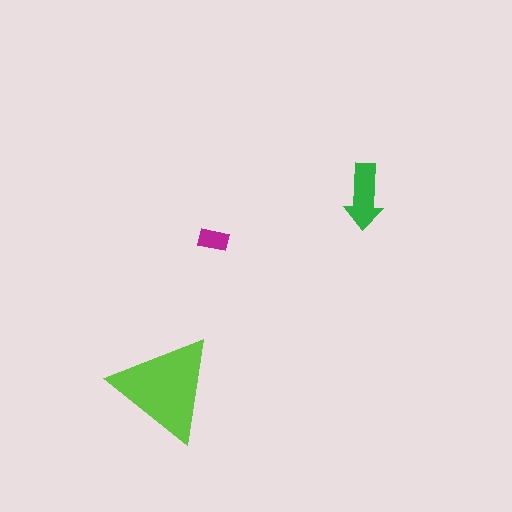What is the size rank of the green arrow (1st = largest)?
2nd.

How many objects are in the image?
There are 3 objects in the image.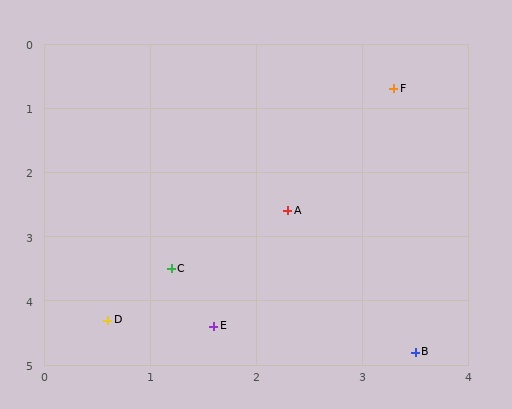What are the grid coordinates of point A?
Point A is at approximately (2.3, 2.6).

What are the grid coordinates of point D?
Point D is at approximately (0.6, 4.3).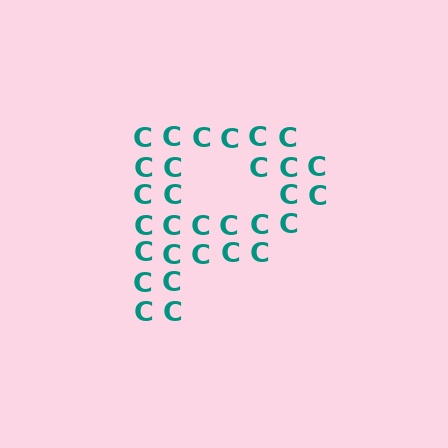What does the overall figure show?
The overall figure shows the letter P.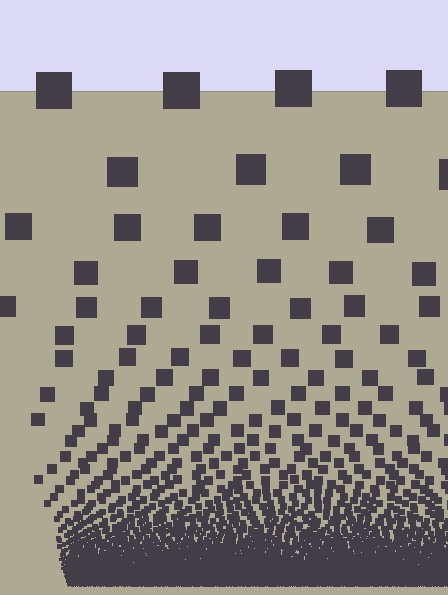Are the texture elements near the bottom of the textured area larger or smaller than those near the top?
Smaller. The gradient is inverted — elements near the bottom are smaller and denser.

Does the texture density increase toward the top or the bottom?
Density increases toward the bottom.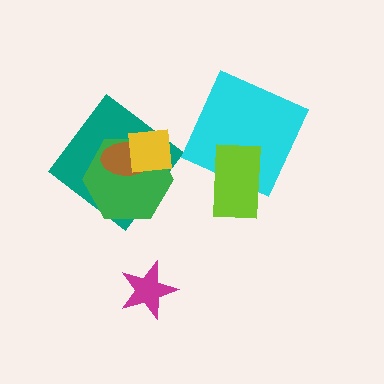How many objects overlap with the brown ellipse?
3 objects overlap with the brown ellipse.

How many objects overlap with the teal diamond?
3 objects overlap with the teal diamond.